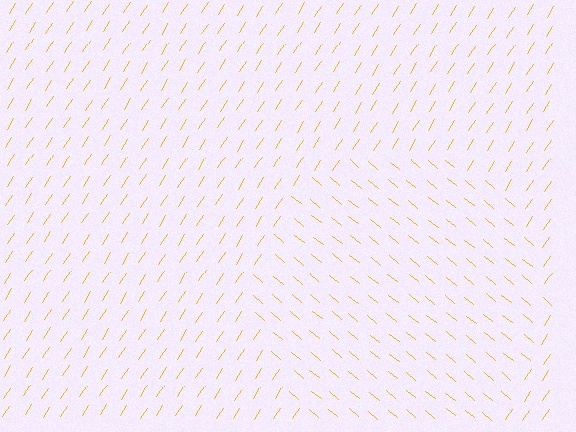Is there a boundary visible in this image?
Yes, there is a texture boundary formed by a change in line orientation.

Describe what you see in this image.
The image is filled with small yellow line segments. A circle region in the image has lines oriented differently from the surrounding lines, creating a visible texture boundary.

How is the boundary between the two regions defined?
The boundary is defined purely by a change in line orientation (approximately 83 degrees difference). All lines are the same color and thickness.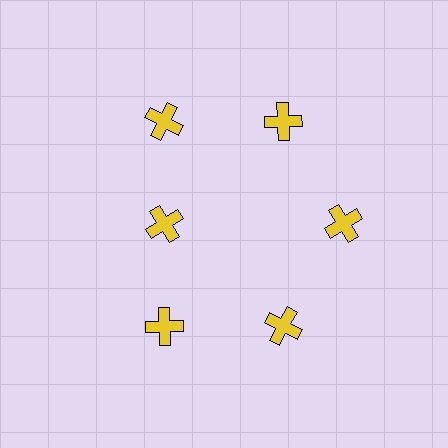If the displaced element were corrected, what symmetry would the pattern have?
It would have 6-fold rotational symmetry — the pattern would map onto itself every 60 degrees.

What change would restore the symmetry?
The symmetry would be restored by moving it outward, back onto the ring so that all 6 crosses sit at equal angles and equal distance from the center.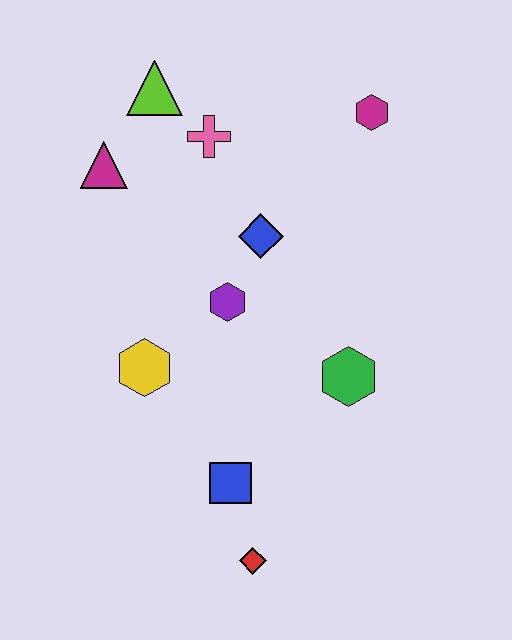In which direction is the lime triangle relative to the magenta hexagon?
The lime triangle is to the left of the magenta hexagon.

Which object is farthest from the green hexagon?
The lime triangle is farthest from the green hexagon.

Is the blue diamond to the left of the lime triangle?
No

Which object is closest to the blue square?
The red diamond is closest to the blue square.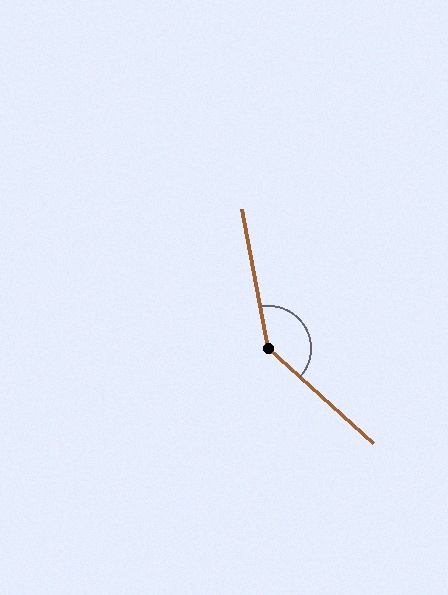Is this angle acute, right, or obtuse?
It is obtuse.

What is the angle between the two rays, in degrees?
Approximately 143 degrees.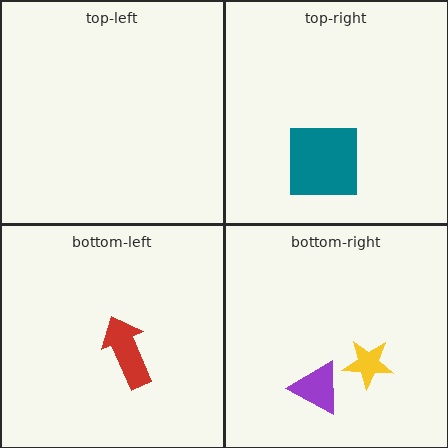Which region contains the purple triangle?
The bottom-right region.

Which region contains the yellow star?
The bottom-right region.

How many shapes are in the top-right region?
1.